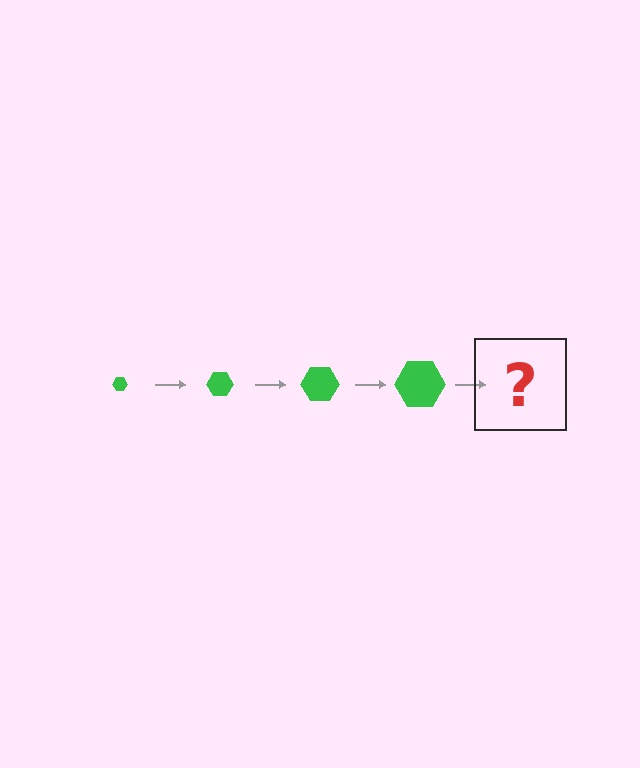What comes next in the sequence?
The next element should be a green hexagon, larger than the previous one.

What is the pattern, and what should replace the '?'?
The pattern is that the hexagon gets progressively larger each step. The '?' should be a green hexagon, larger than the previous one.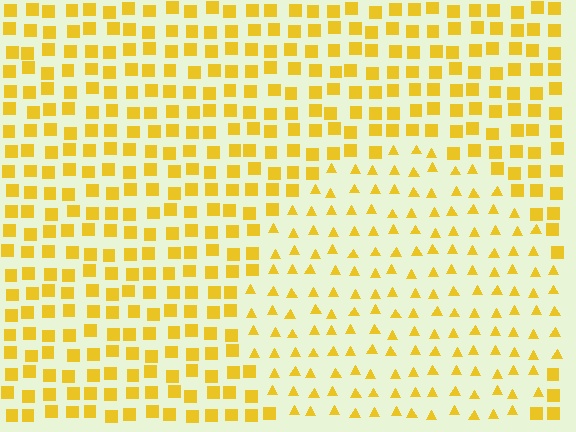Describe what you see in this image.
The image is filled with small yellow elements arranged in a uniform grid. A circle-shaped region contains triangles, while the surrounding area contains squares. The boundary is defined purely by the change in element shape.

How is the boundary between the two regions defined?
The boundary is defined by a change in element shape: triangles inside vs. squares outside. All elements share the same color and spacing.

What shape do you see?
I see a circle.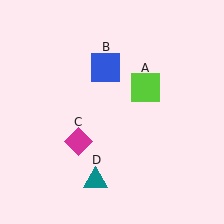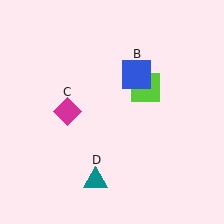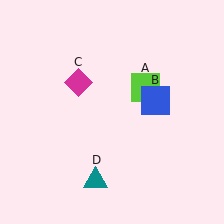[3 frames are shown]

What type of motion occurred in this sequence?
The blue square (object B), magenta diamond (object C) rotated clockwise around the center of the scene.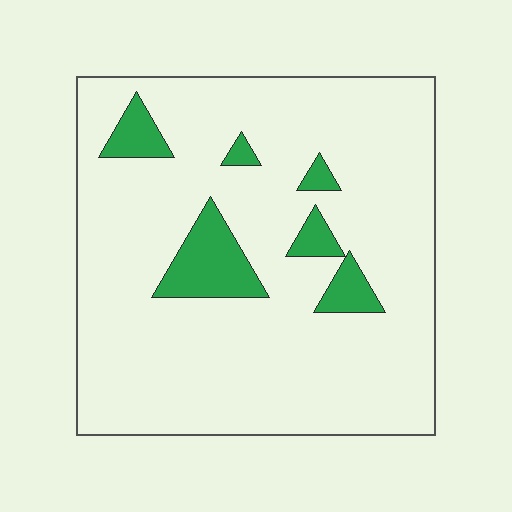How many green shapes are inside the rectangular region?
6.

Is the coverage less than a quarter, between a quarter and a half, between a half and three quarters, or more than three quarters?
Less than a quarter.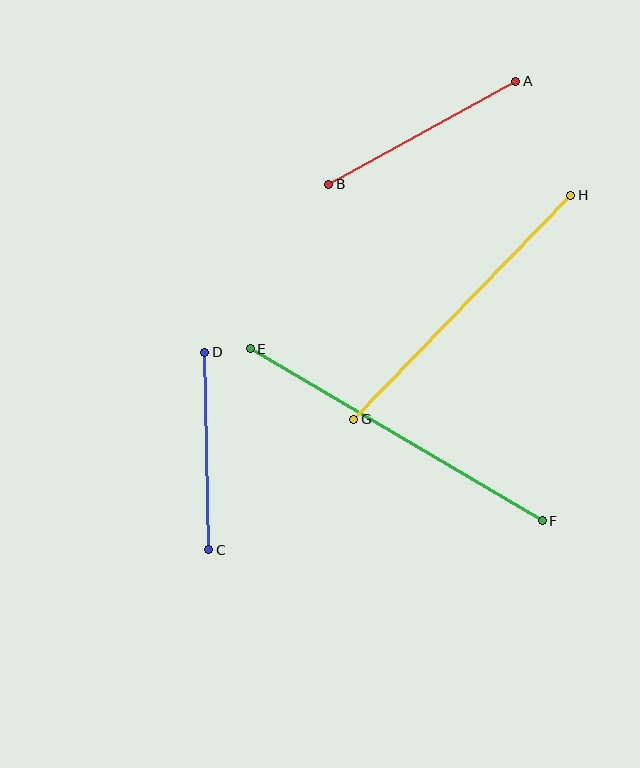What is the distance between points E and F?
The distance is approximately 339 pixels.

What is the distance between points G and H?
The distance is approximately 312 pixels.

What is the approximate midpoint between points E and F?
The midpoint is at approximately (396, 435) pixels.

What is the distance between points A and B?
The distance is approximately 213 pixels.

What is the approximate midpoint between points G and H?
The midpoint is at approximately (462, 307) pixels.